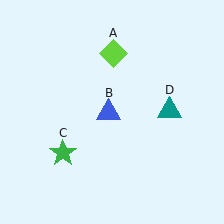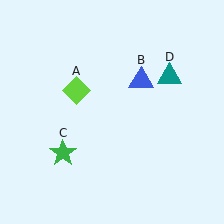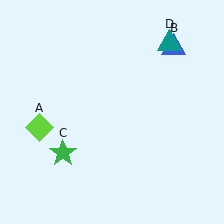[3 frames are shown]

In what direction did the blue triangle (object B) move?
The blue triangle (object B) moved up and to the right.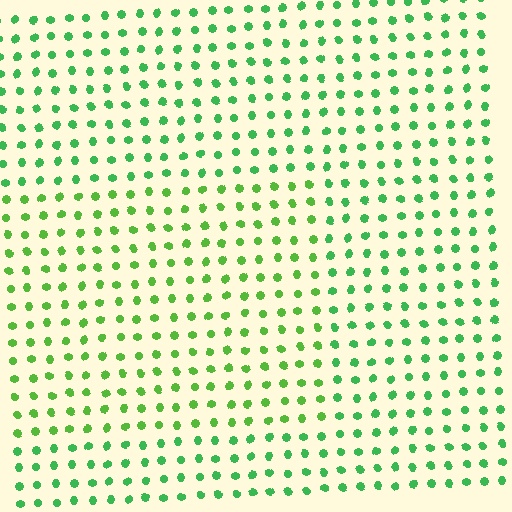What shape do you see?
I see a rectangle.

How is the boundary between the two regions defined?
The boundary is defined purely by a slight shift in hue (about 24 degrees). Spacing, size, and orientation are identical on both sides.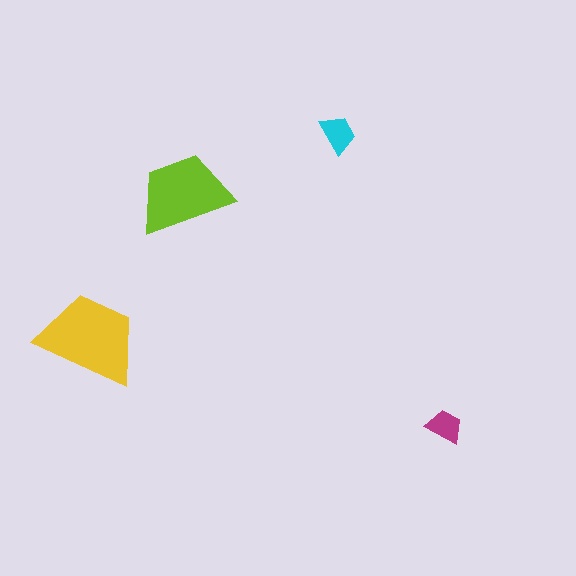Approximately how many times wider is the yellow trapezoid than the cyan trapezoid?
About 2.5 times wider.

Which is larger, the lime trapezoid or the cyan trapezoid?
The lime one.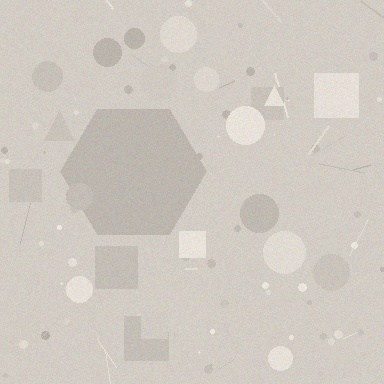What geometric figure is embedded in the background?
A hexagon is embedded in the background.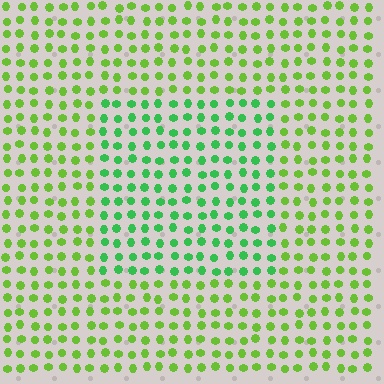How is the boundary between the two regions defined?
The boundary is defined purely by a slight shift in hue (about 36 degrees). Spacing, size, and orientation are identical on both sides.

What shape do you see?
I see a rectangle.